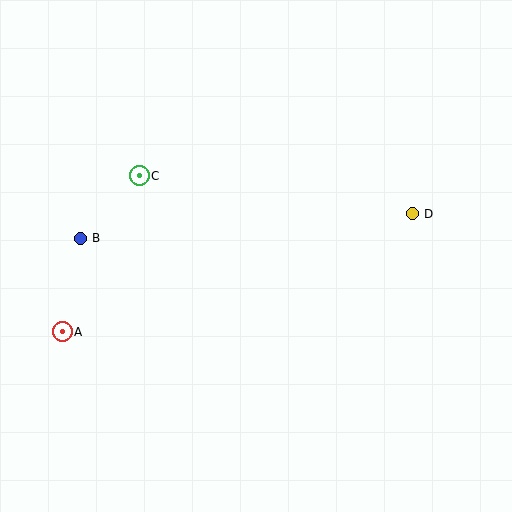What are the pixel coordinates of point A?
Point A is at (62, 332).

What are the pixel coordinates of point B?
Point B is at (80, 238).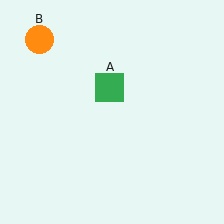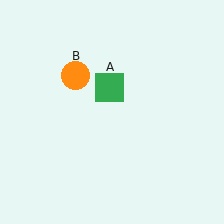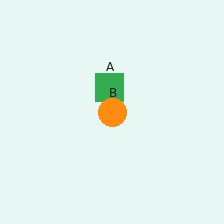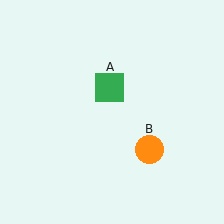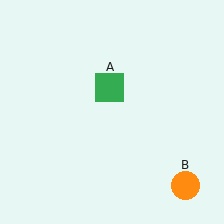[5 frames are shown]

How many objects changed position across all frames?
1 object changed position: orange circle (object B).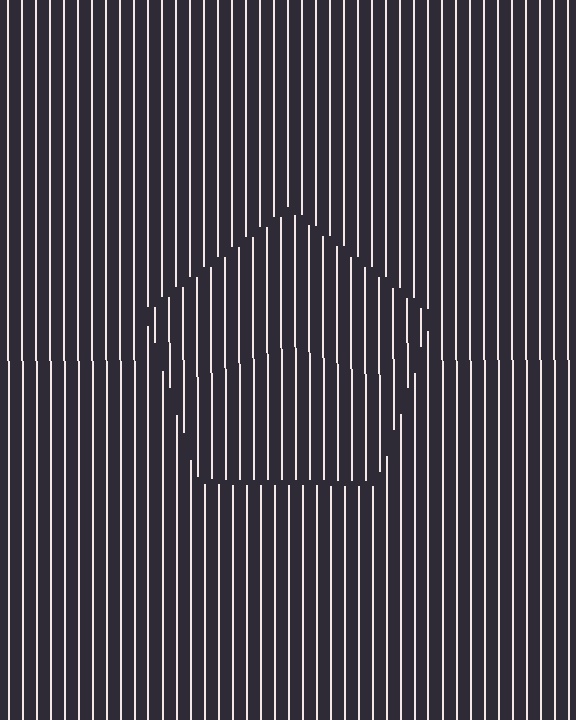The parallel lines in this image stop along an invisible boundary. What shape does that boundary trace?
An illusory pentagon. The interior of the shape contains the same grating, shifted by half a period — the contour is defined by the phase discontinuity where line-ends from the inner and outer gratings abut.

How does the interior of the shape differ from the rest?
The interior of the shape contains the same grating, shifted by half a period — the contour is defined by the phase discontinuity where line-ends from the inner and outer gratings abut.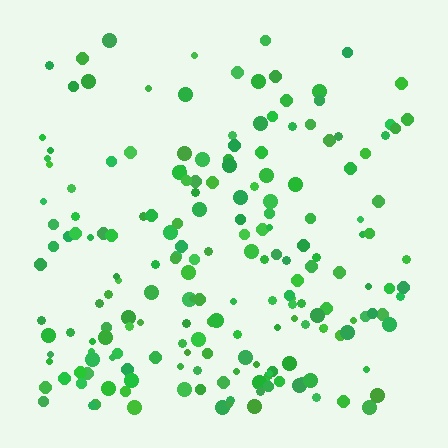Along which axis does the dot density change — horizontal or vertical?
Vertical.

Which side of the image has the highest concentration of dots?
The bottom.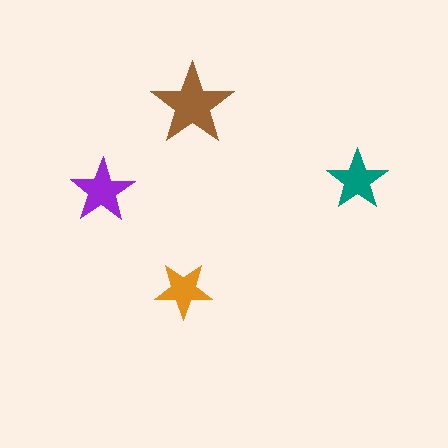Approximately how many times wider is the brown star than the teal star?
About 1.5 times wider.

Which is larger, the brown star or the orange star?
The brown one.